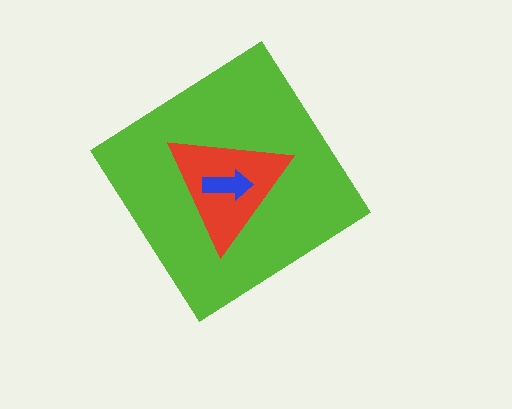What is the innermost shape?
The blue arrow.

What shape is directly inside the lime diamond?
The red triangle.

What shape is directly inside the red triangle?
The blue arrow.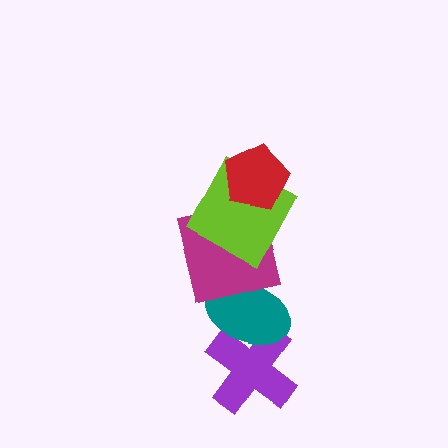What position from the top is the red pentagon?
The red pentagon is 1st from the top.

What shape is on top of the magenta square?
The lime square is on top of the magenta square.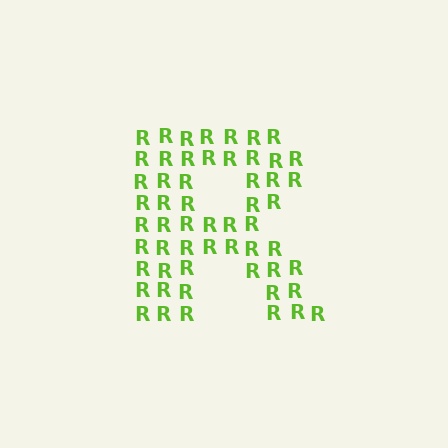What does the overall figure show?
The overall figure shows the letter R.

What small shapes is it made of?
It is made of small letter R's.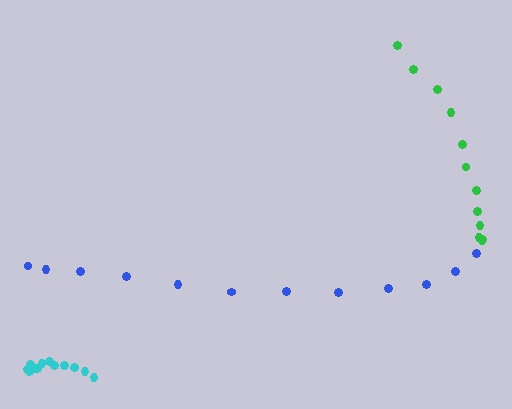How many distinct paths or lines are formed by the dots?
There are 3 distinct paths.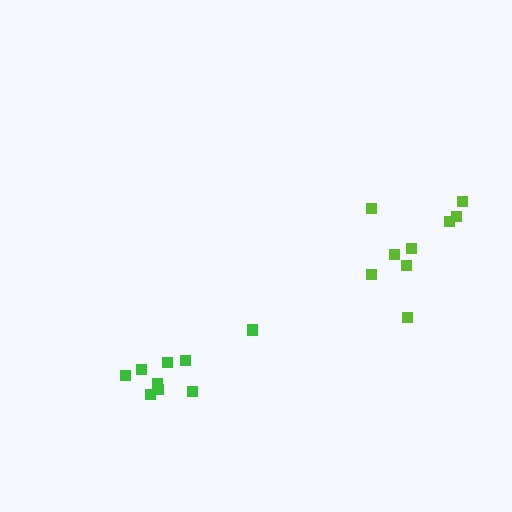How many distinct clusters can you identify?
There are 2 distinct clusters.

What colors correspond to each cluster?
The clusters are colored: lime, green.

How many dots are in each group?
Group 1: 9 dots, Group 2: 9 dots (18 total).